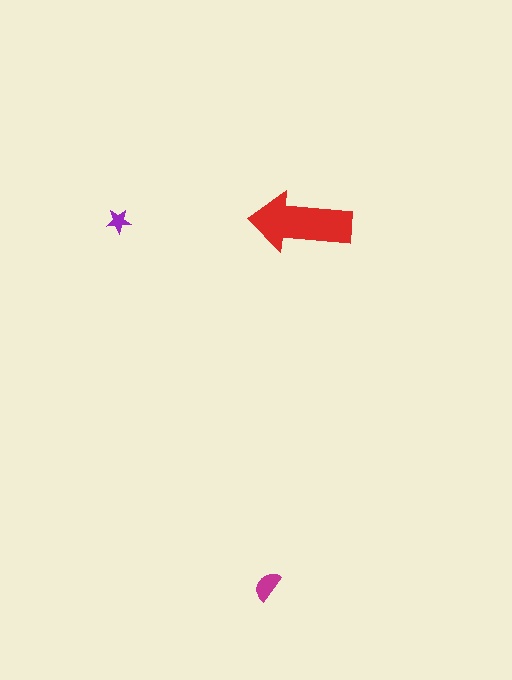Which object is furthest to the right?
The red arrow is rightmost.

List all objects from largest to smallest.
The red arrow, the magenta semicircle, the purple star.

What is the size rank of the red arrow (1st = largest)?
1st.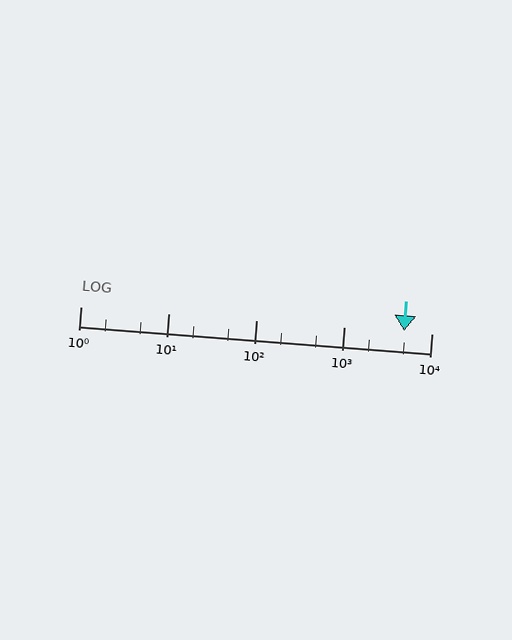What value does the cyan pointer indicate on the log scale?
The pointer indicates approximately 4900.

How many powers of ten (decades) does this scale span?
The scale spans 4 decades, from 1 to 10000.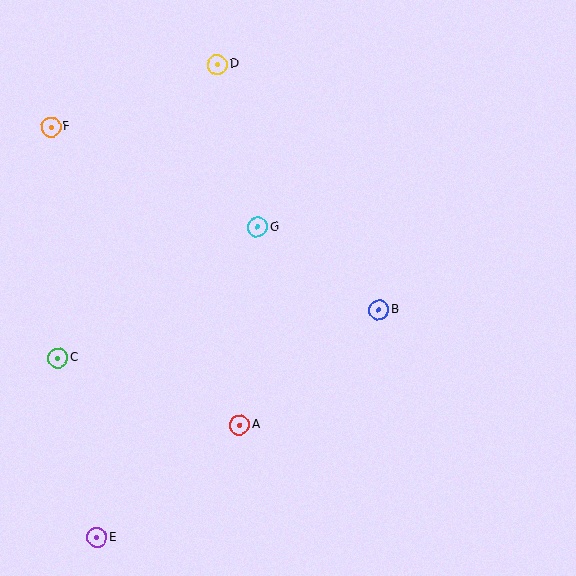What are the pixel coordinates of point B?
Point B is at (379, 310).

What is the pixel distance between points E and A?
The distance between E and A is 182 pixels.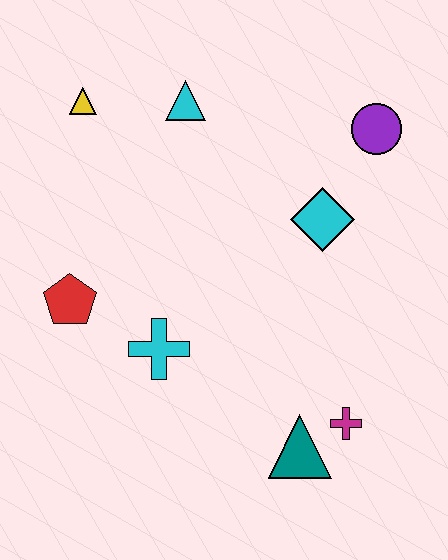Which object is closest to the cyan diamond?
The purple circle is closest to the cyan diamond.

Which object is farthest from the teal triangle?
The yellow triangle is farthest from the teal triangle.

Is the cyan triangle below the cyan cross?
No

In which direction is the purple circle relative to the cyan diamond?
The purple circle is above the cyan diamond.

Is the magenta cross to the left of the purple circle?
Yes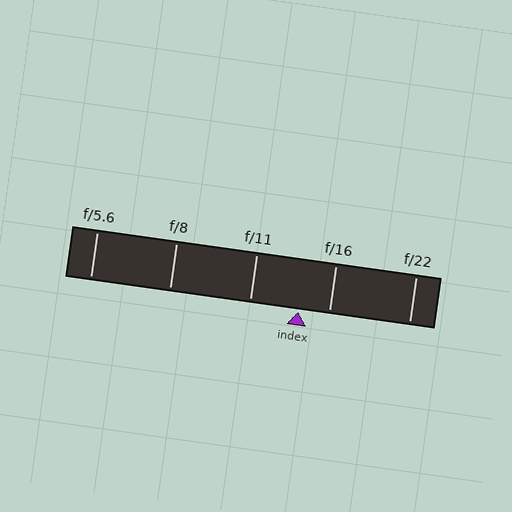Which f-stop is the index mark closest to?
The index mark is closest to f/16.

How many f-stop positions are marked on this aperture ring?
There are 5 f-stop positions marked.